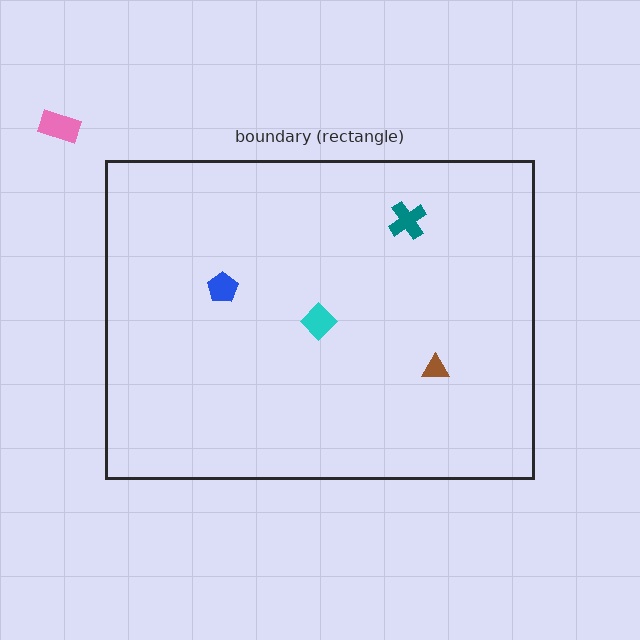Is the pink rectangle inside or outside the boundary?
Outside.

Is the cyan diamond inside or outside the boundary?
Inside.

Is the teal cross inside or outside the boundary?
Inside.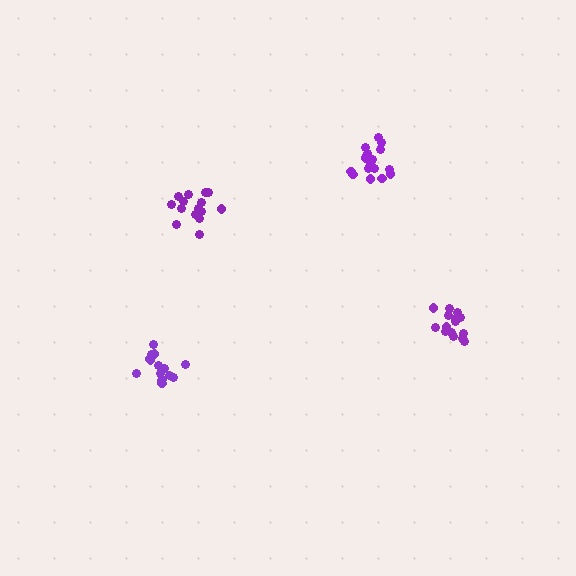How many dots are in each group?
Group 1: 15 dots, Group 2: 15 dots, Group 3: 18 dots, Group 4: 15 dots (63 total).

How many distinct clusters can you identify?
There are 4 distinct clusters.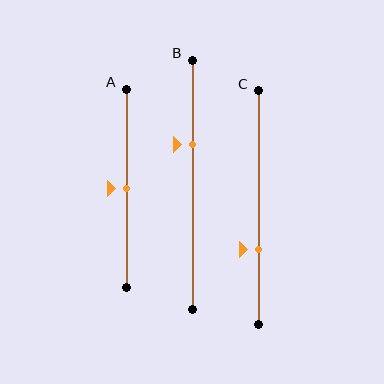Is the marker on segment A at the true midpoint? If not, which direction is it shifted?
Yes, the marker on segment A is at the true midpoint.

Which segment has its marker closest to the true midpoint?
Segment A has its marker closest to the true midpoint.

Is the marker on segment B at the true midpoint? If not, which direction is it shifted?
No, the marker on segment B is shifted upward by about 16% of the segment length.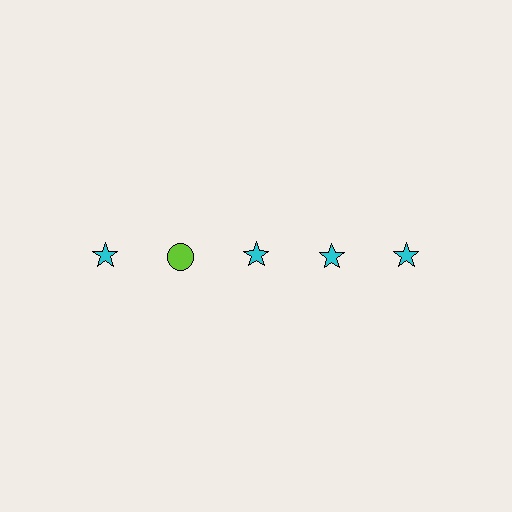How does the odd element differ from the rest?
It differs in both color (lime instead of cyan) and shape (circle instead of star).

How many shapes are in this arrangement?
There are 5 shapes arranged in a grid pattern.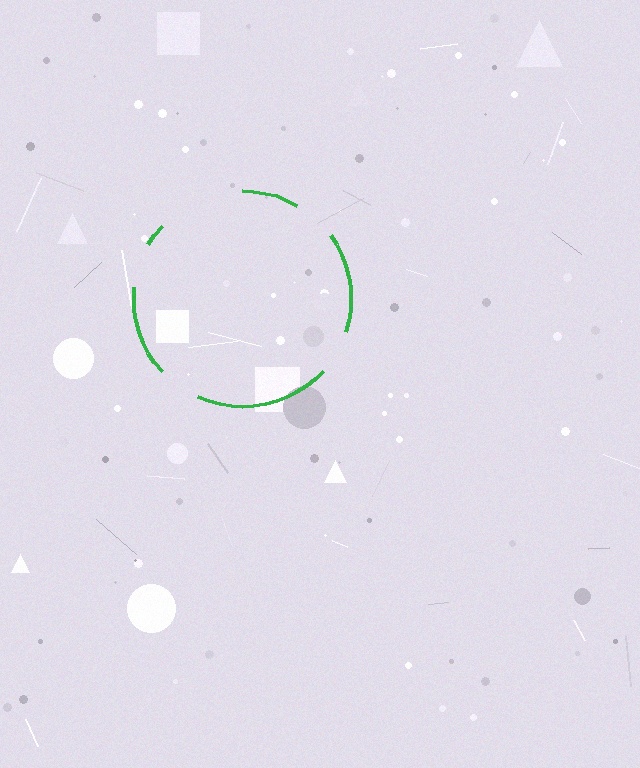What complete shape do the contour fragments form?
The contour fragments form a circle.